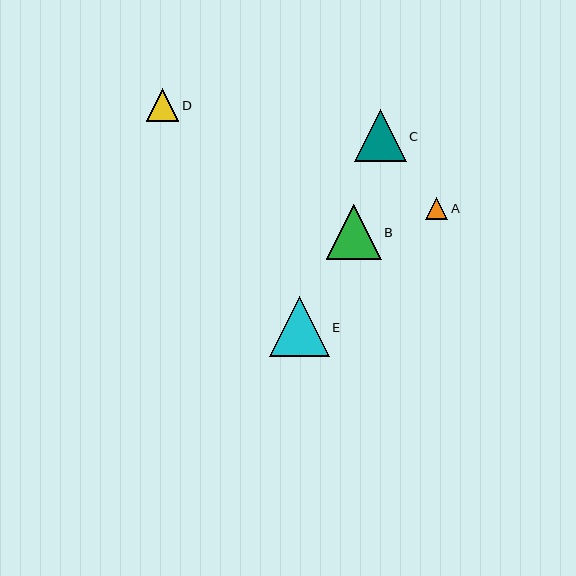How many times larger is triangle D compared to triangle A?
Triangle D is approximately 1.5 times the size of triangle A.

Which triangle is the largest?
Triangle E is the largest with a size of approximately 60 pixels.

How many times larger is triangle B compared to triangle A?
Triangle B is approximately 2.5 times the size of triangle A.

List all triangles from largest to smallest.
From largest to smallest: E, B, C, D, A.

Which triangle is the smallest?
Triangle A is the smallest with a size of approximately 22 pixels.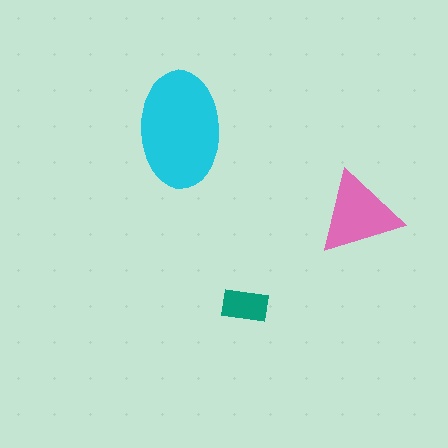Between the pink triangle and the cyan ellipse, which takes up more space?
The cyan ellipse.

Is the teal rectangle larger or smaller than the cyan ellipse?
Smaller.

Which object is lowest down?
The teal rectangle is bottommost.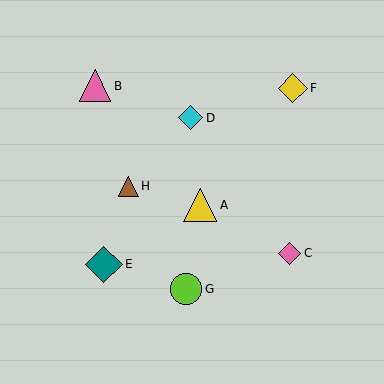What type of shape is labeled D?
Shape D is a cyan diamond.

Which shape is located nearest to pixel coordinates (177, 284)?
The lime circle (labeled G) at (186, 289) is nearest to that location.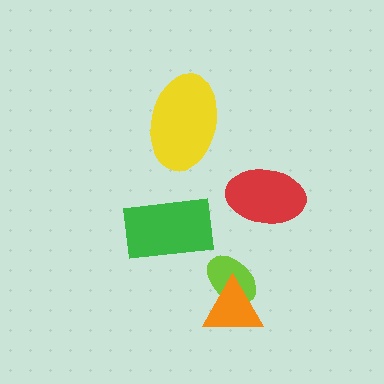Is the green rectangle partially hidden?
No, no other shape covers it.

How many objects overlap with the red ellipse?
0 objects overlap with the red ellipse.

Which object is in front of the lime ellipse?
The orange triangle is in front of the lime ellipse.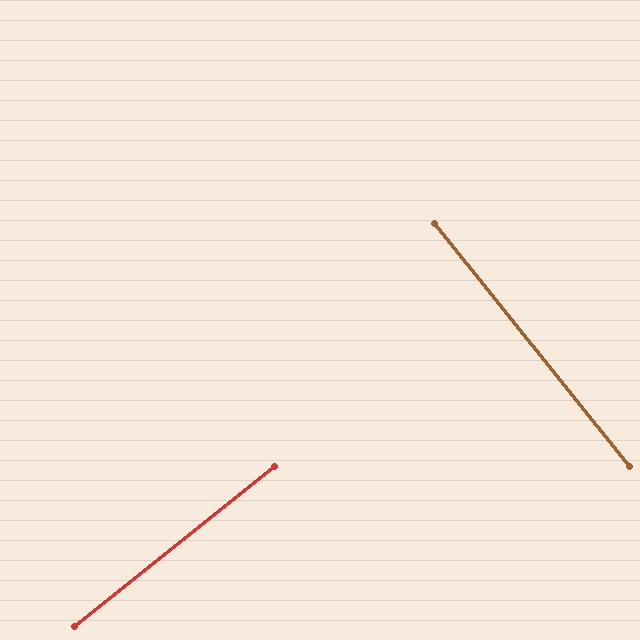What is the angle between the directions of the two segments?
Approximately 90 degrees.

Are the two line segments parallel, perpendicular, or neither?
Perpendicular — they meet at approximately 90°.